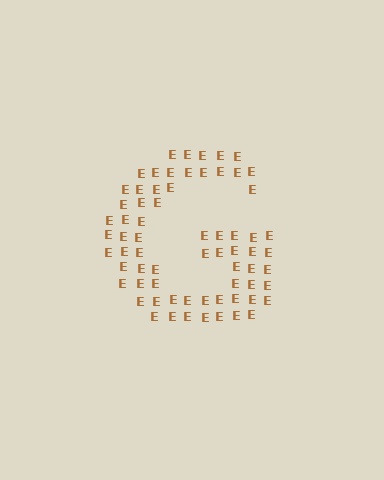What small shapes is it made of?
It is made of small letter E's.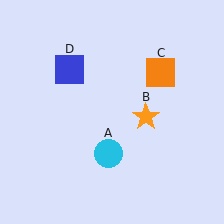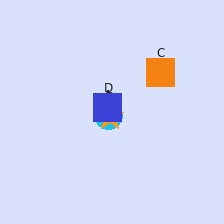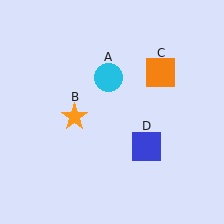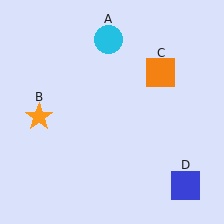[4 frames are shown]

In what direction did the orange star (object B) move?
The orange star (object B) moved left.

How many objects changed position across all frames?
3 objects changed position: cyan circle (object A), orange star (object B), blue square (object D).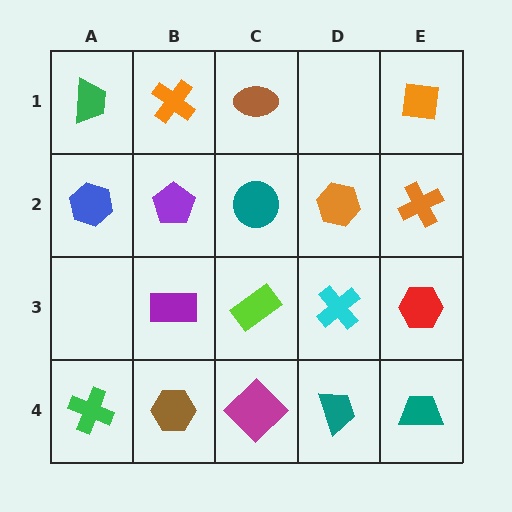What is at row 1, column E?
An orange square.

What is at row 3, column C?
A lime rectangle.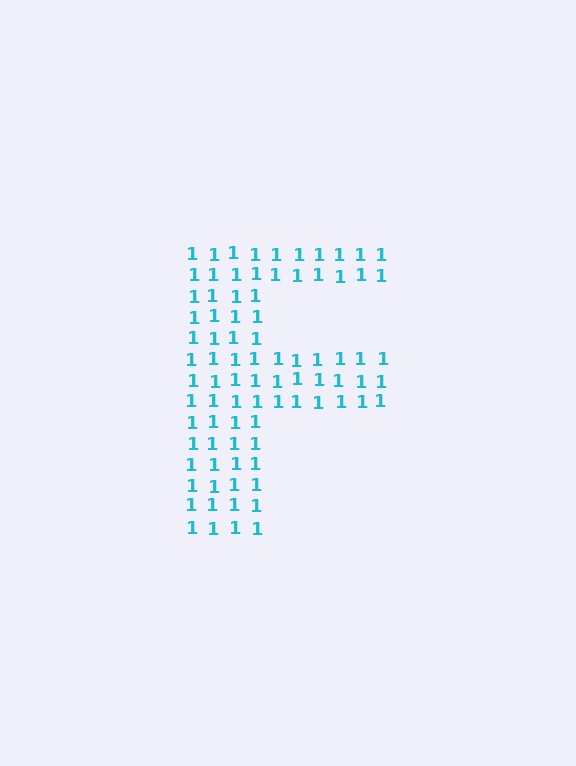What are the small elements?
The small elements are digit 1's.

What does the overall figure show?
The overall figure shows the letter F.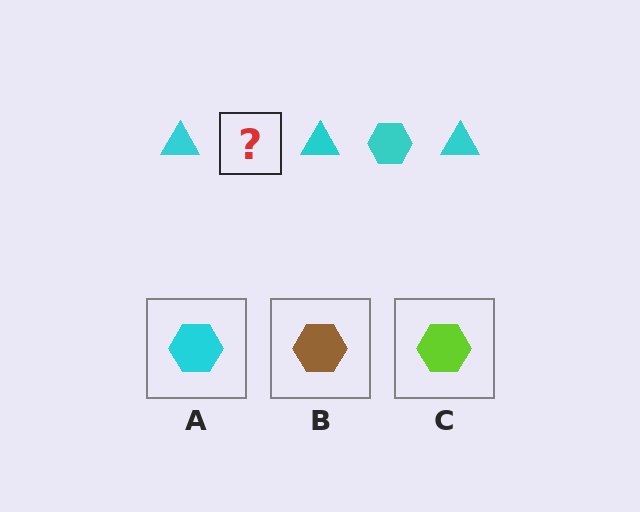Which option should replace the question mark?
Option A.